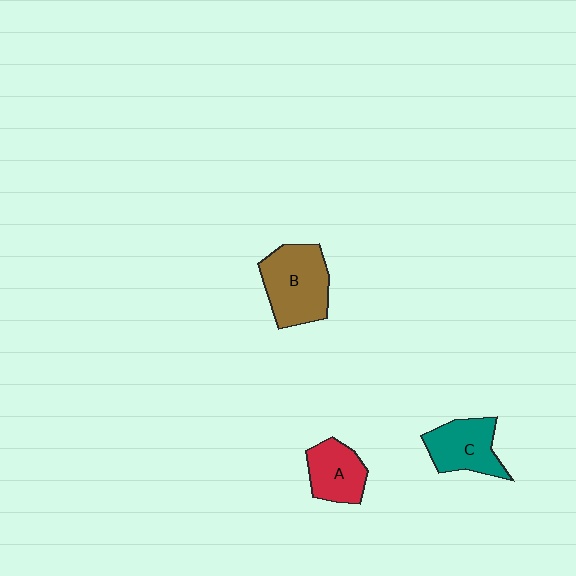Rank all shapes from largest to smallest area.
From largest to smallest: B (brown), C (teal), A (red).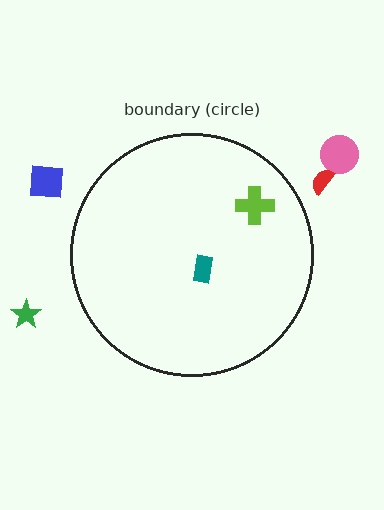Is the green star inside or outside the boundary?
Outside.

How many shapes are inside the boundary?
2 inside, 4 outside.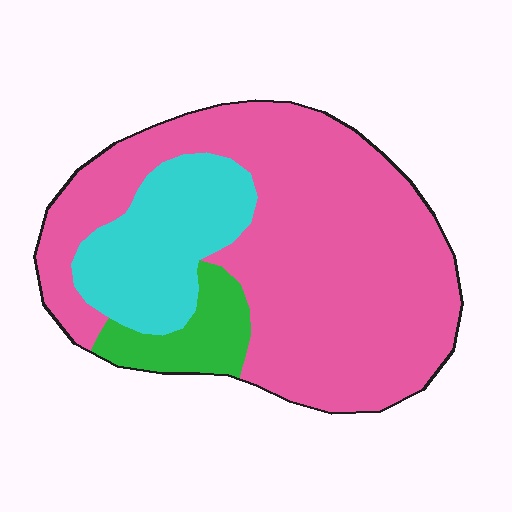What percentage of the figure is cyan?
Cyan takes up about one fifth (1/5) of the figure.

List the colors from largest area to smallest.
From largest to smallest: pink, cyan, green.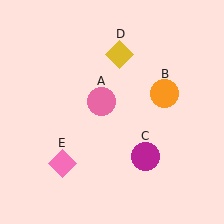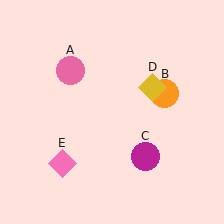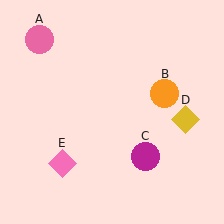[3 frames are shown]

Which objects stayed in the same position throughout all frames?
Orange circle (object B) and magenta circle (object C) and pink diamond (object E) remained stationary.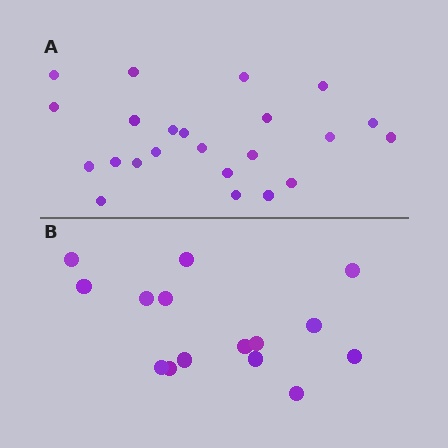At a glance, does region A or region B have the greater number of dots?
Region A (the top region) has more dots.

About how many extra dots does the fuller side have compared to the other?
Region A has roughly 8 or so more dots than region B.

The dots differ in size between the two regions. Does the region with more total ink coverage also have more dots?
No. Region B has more total ink coverage because its dots are larger, but region A actually contains more individual dots. Total area can be misleading — the number of items is what matters here.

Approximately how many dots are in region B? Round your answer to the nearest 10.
About 20 dots. (The exact count is 15, which rounds to 20.)